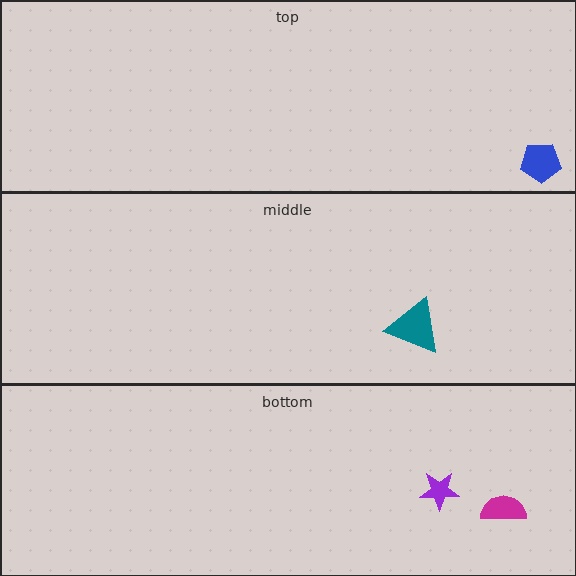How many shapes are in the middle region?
1.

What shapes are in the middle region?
The teal triangle.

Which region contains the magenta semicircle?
The bottom region.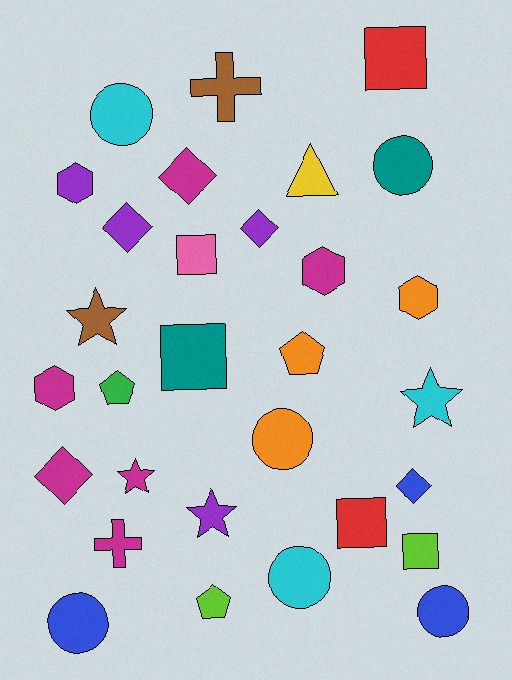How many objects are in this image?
There are 30 objects.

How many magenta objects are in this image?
There are 6 magenta objects.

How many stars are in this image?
There are 4 stars.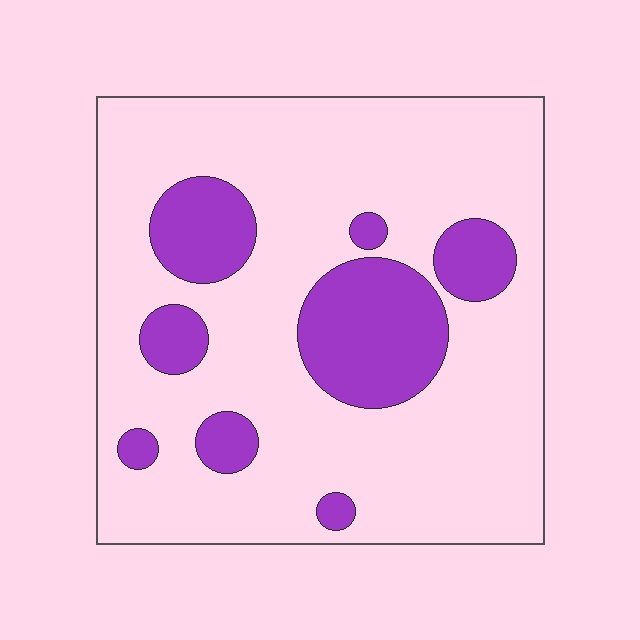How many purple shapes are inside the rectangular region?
8.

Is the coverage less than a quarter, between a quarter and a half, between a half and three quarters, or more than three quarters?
Less than a quarter.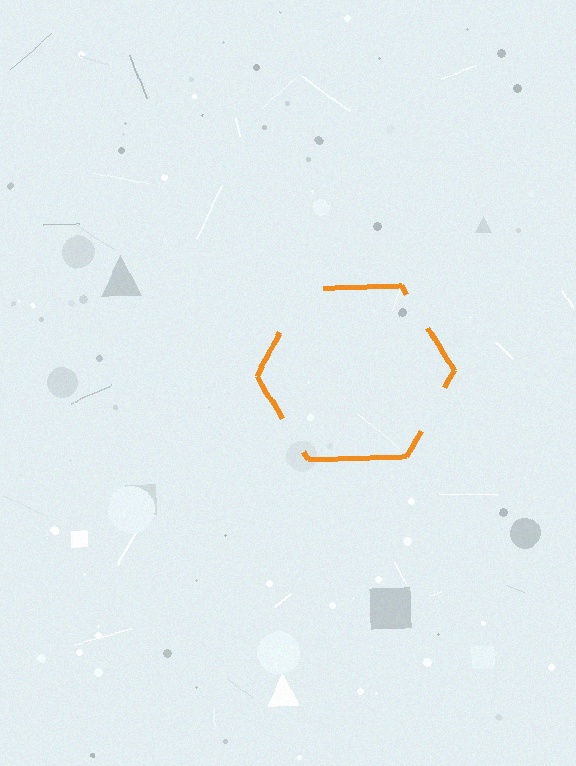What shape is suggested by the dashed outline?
The dashed outline suggests a hexagon.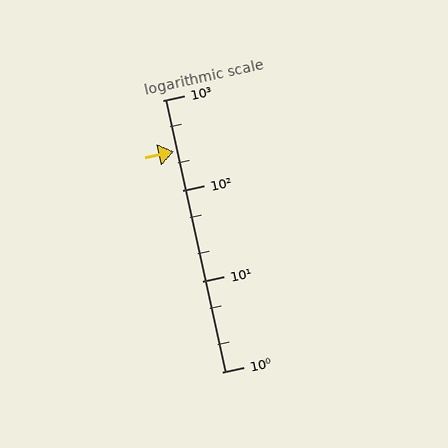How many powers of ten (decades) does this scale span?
The scale spans 3 decades, from 1 to 1000.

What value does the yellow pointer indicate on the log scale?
The pointer indicates approximately 270.